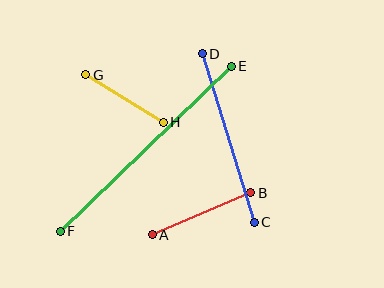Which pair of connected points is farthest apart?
Points E and F are farthest apart.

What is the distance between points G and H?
The distance is approximately 91 pixels.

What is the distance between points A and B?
The distance is approximately 107 pixels.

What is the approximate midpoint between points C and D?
The midpoint is at approximately (228, 138) pixels.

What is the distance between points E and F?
The distance is approximately 237 pixels.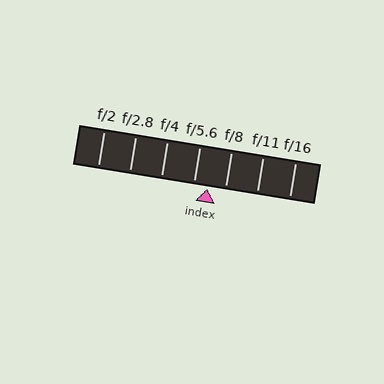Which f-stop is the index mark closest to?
The index mark is closest to f/5.6.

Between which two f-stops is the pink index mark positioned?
The index mark is between f/5.6 and f/8.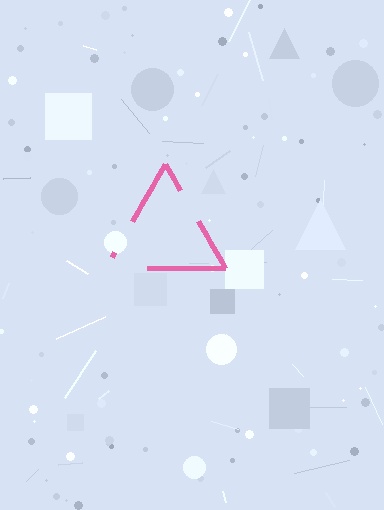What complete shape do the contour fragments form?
The contour fragments form a triangle.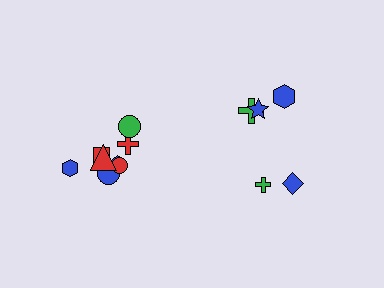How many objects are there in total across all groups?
There are 13 objects.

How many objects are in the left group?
There are 8 objects.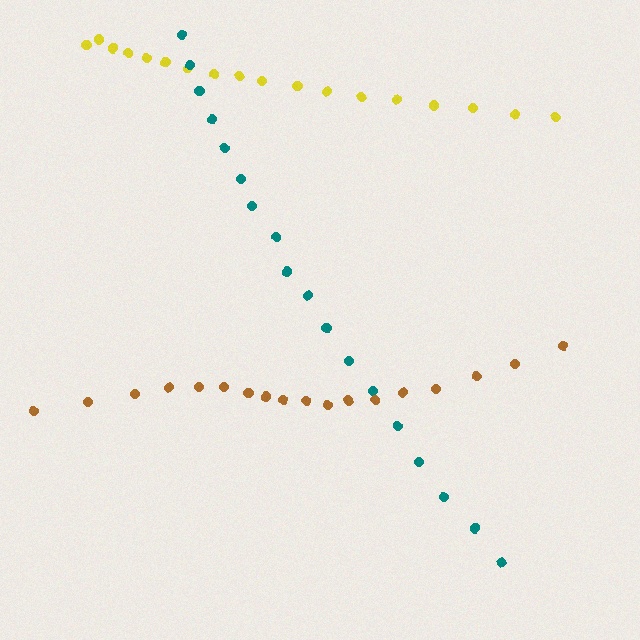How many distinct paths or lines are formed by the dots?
There are 3 distinct paths.